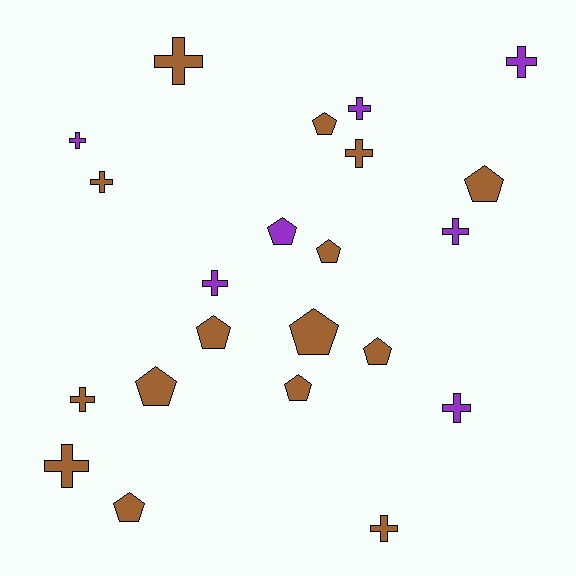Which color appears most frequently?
Brown, with 15 objects.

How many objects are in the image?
There are 22 objects.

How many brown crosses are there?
There are 6 brown crosses.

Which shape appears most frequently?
Cross, with 12 objects.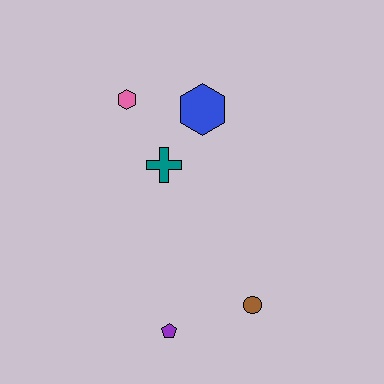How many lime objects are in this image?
There are no lime objects.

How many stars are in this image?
There are no stars.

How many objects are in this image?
There are 5 objects.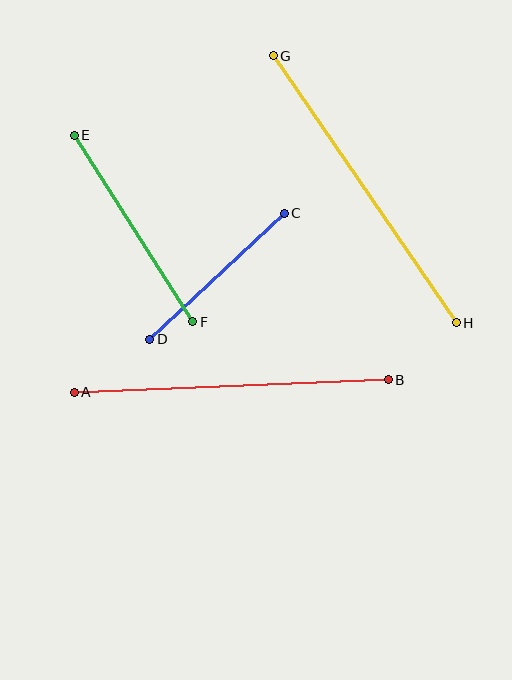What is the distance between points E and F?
The distance is approximately 221 pixels.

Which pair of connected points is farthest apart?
Points G and H are farthest apart.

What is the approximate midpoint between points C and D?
The midpoint is at approximately (217, 276) pixels.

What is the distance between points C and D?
The distance is approximately 184 pixels.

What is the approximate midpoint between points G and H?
The midpoint is at approximately (365, 189) pixels.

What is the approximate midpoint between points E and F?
The midpoint is at approximately (133, 229) pixels.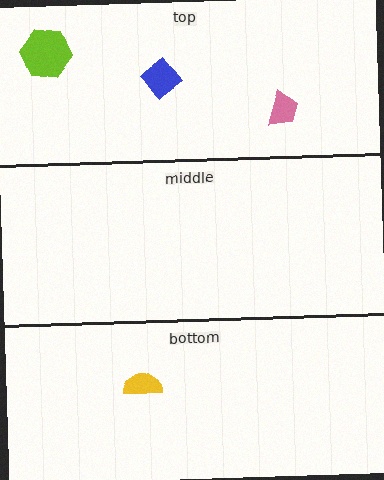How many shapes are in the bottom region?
1.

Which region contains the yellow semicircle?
The bottom region.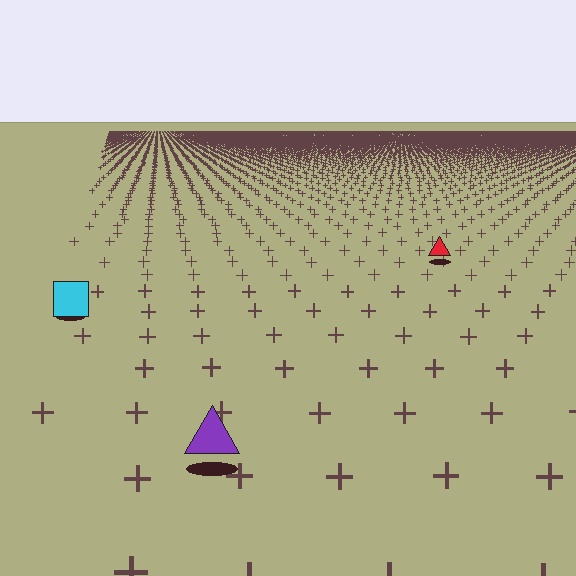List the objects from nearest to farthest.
From nearest to farthest: the purple triangle, the cyan square, the red triangle.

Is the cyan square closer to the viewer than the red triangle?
Yes. The cyan square is closer — you can tell from the texture gradient: the ground texture is coarser near it.